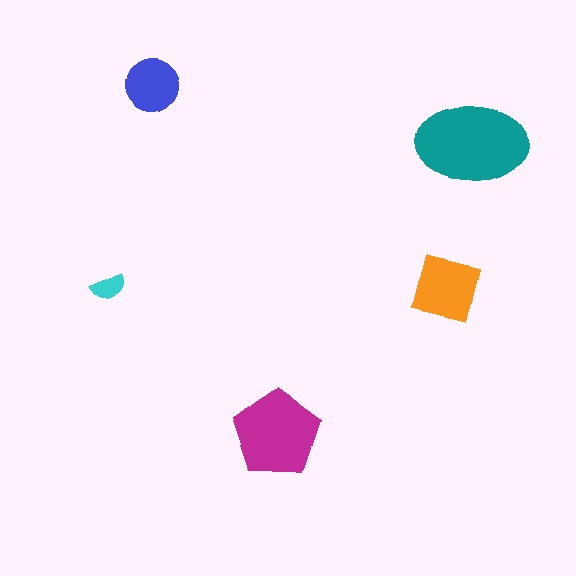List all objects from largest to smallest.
The teal ellipse, the magenta pentagon, the orange square, the blue circle, the cyan semicircle.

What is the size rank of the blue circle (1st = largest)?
4th.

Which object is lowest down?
The magenta pentagon is bottommost.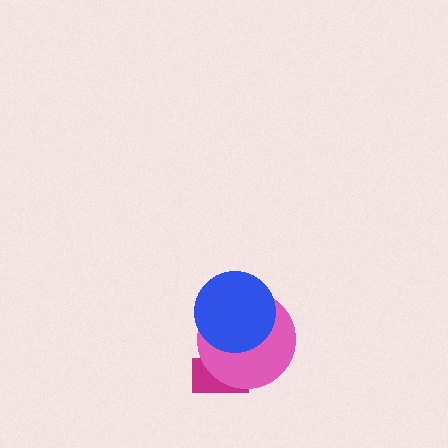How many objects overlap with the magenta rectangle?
1 object overlaps with the magenta rectangle.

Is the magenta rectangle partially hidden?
Yes, it is partially covered by another shape.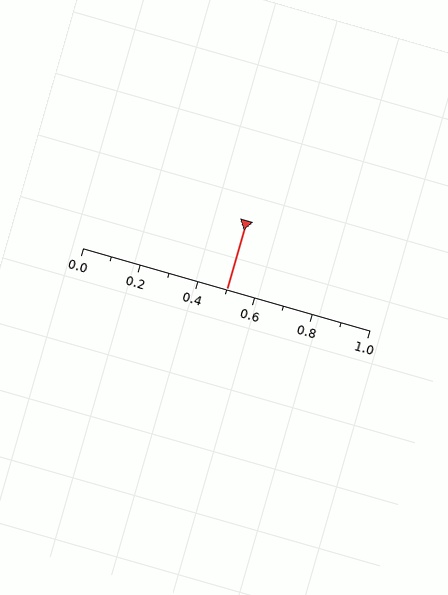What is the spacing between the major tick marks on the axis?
The major ticks are spaced 0.2 apart.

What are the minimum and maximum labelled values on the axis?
The axis runs from 0.0 to 1.0.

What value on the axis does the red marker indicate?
The marker indicates approximately 0.5.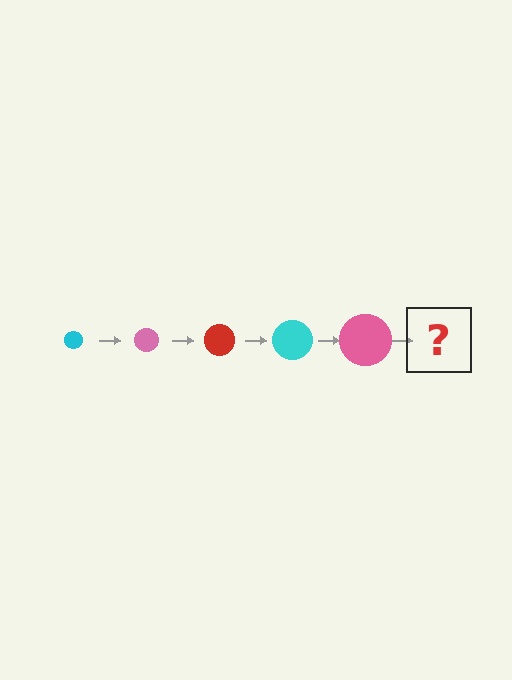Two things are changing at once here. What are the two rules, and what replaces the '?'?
The two rules are that the circle grows larger each step and the color cycles through cyan, pink, and red. The '?' should be a red circle, larger than the previous one.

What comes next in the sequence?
The next element should be a red circle, larger than the previous one.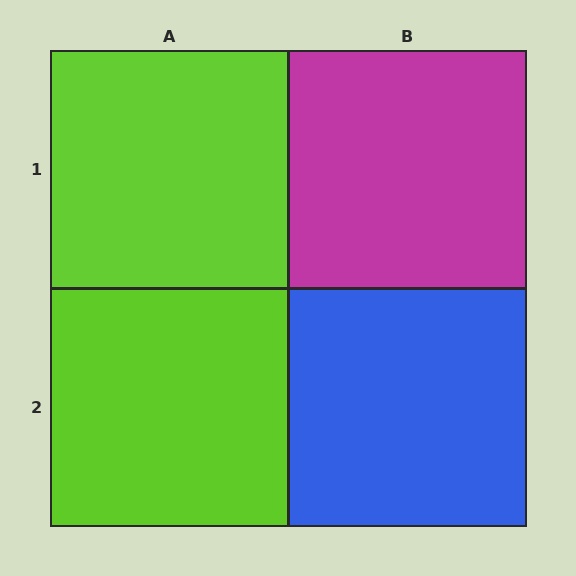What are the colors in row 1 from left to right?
Lime, magenta.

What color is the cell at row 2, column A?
Lime.